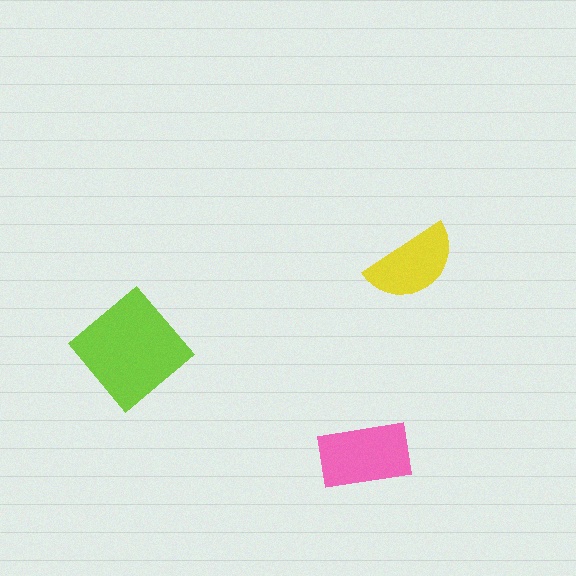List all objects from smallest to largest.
The yellow semicircle, the pink rectangle, the lime diamond.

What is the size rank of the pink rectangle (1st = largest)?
2nd.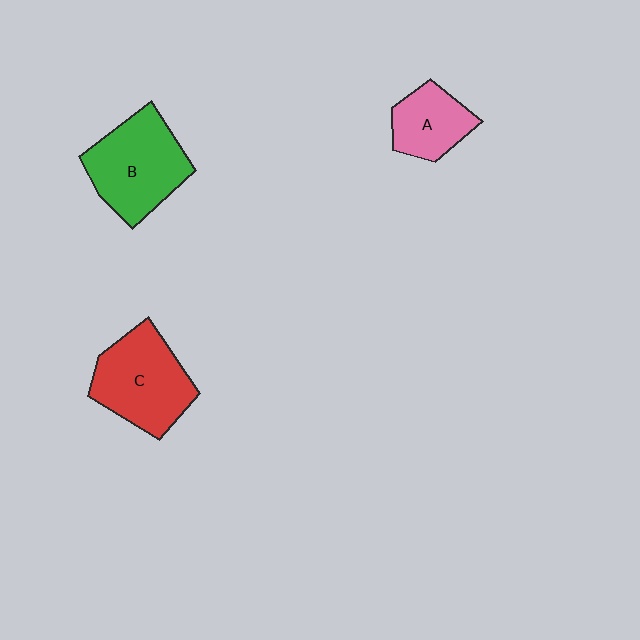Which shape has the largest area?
Shape B (green).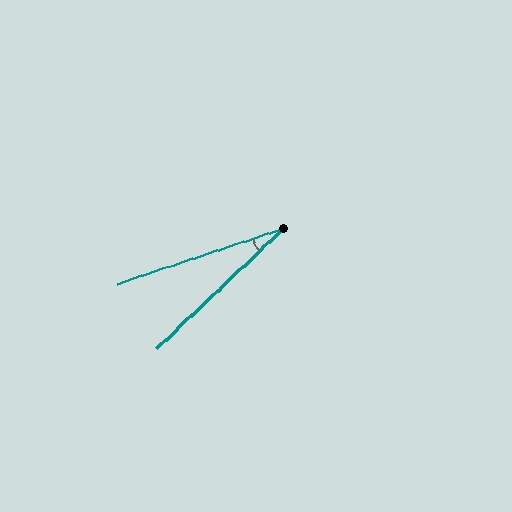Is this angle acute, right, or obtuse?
It is acute.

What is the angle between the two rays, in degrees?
Approximately 25 degrees.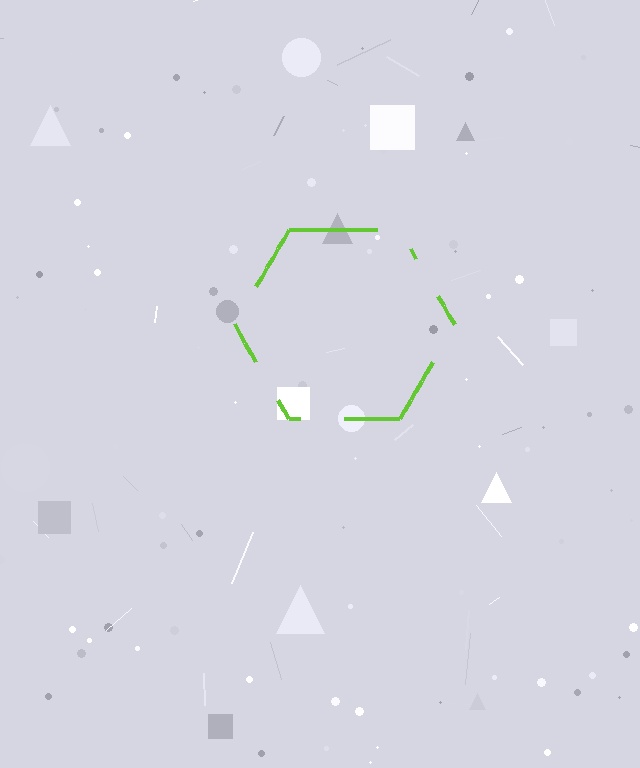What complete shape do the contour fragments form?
The contour fragments form a hexagon.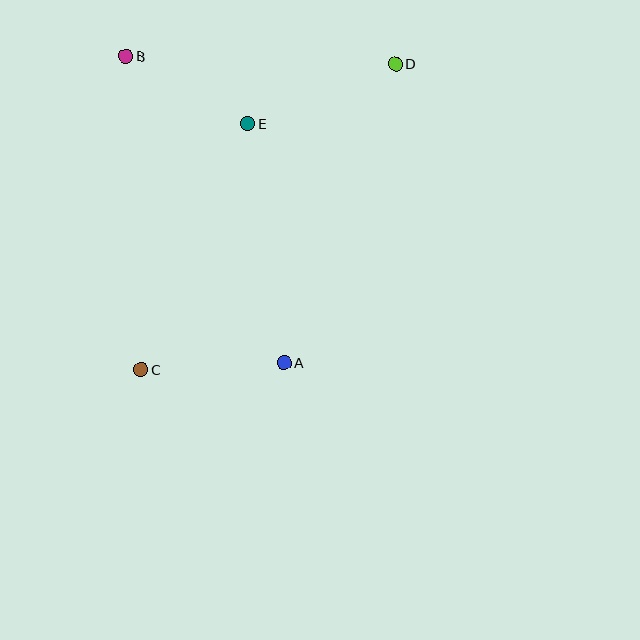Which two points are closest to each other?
Points B and E are closest to each other.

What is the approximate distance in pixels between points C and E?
The distance between C and E is approximately 268 pixels.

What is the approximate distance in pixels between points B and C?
The distance between B and C is approximately 314 pixels.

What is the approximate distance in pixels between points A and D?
The distance between A and D is approximately 319 pixels.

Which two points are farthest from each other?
Points C and D are farthest from each other.